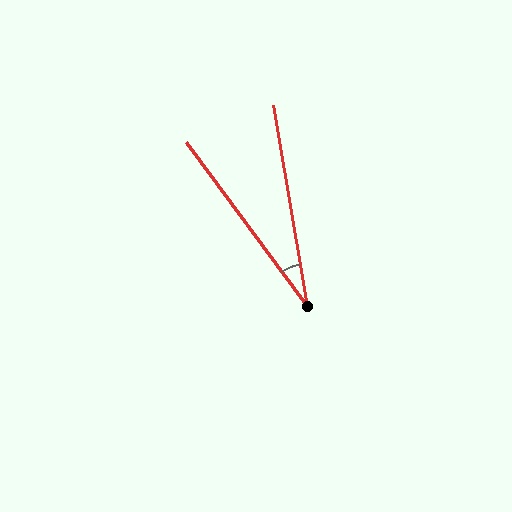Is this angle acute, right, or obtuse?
It is acute.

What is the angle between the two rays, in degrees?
Approximately 27 degrees.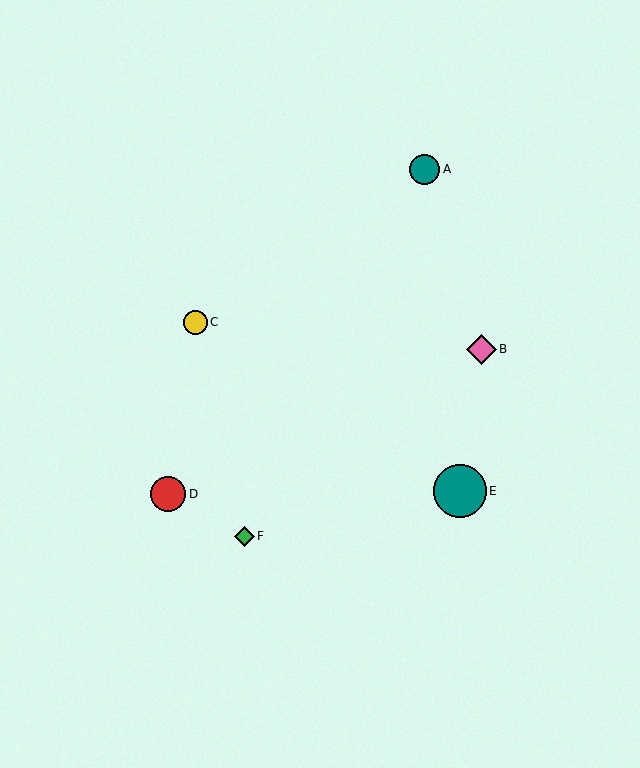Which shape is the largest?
The teal circle (labeled E) is the largest.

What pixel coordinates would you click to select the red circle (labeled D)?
Click at (168, 494) to select the red circle D.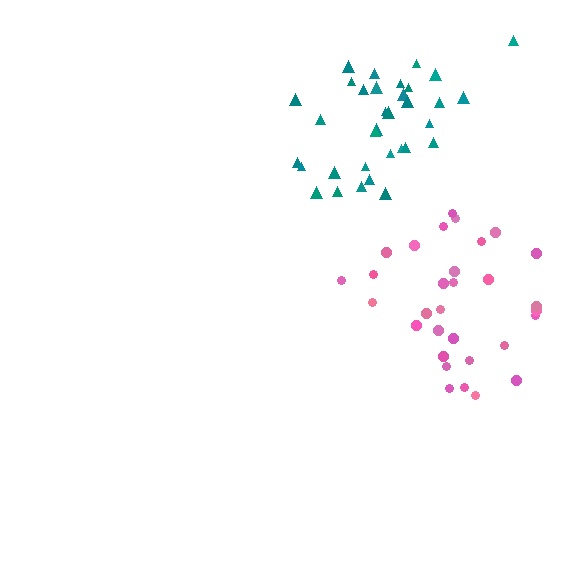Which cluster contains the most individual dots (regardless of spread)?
Teal (34).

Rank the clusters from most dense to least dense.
teal, pink.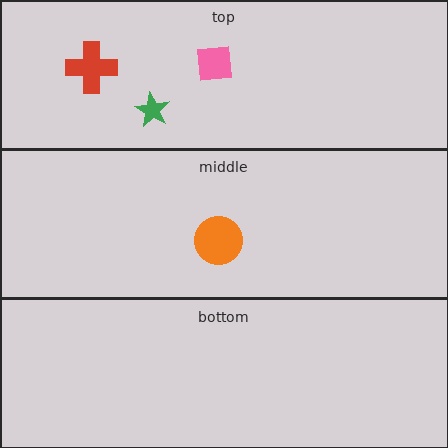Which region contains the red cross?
The top region.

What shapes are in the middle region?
The orange circle.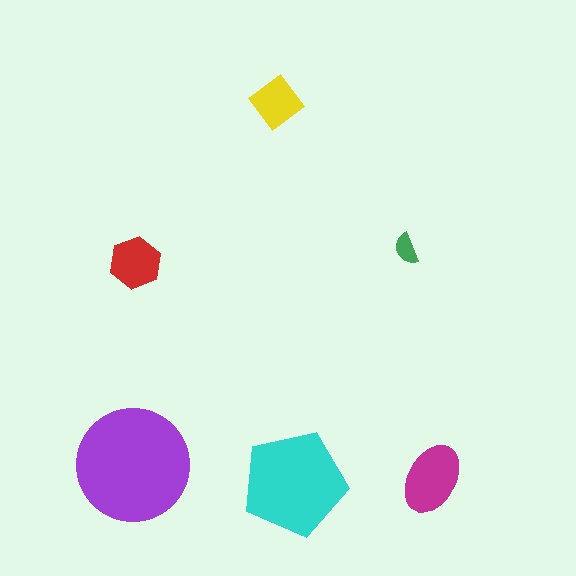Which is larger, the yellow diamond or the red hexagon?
The red hexagon.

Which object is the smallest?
The green semicircle.